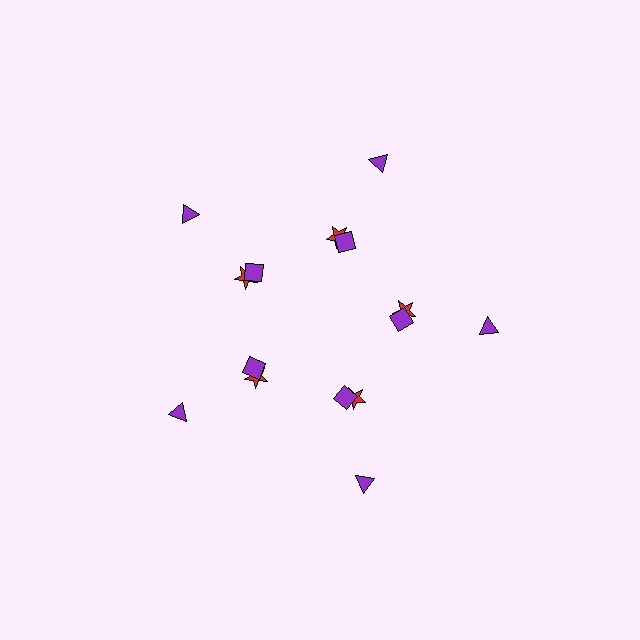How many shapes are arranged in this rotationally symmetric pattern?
There are 15 shapes, arranged in 5 groups of 3.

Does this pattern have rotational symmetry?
Yes, this pattern has 5-fold rotational symmetry. It looks the same after rotating 72 degrees around the center.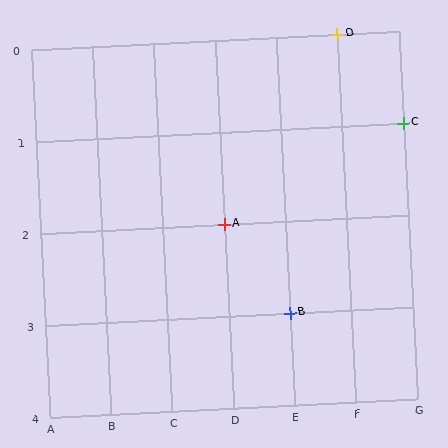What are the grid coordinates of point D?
Point D is at grid coordinates (F, 0).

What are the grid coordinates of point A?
Point A is at grid coordinates (D, 2).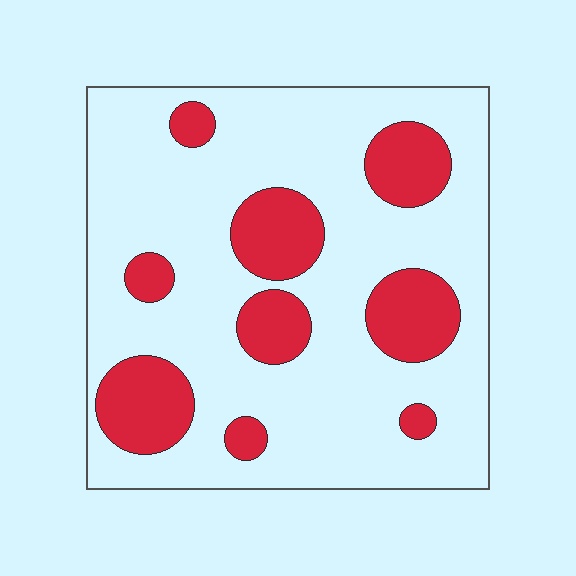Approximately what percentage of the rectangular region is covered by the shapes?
Approximately 25%.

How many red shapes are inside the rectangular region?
9.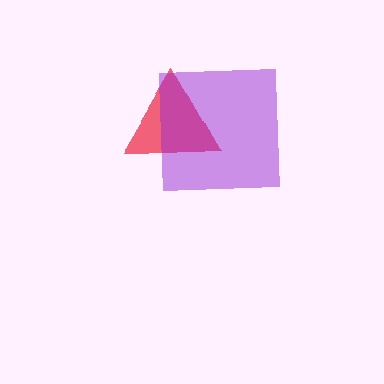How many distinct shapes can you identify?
There are 2 distinct shapes: a red triangle, a purple square.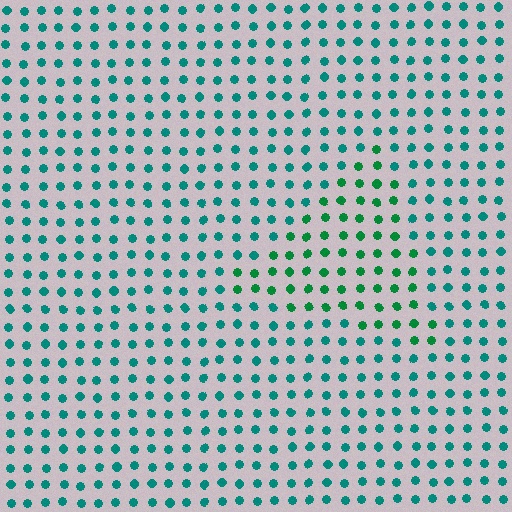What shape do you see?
I see a triangle.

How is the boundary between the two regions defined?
The boundary is defined purely by a slight shift in hue (about 31 degrees). Spacing, size, and orientation are identical on both sides.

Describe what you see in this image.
The image is filled with small teal elements in a uniform arrangement. A triangle-shaped region is visible where the elements are tinted to a slightly different hue, forming a subtle color boundary.